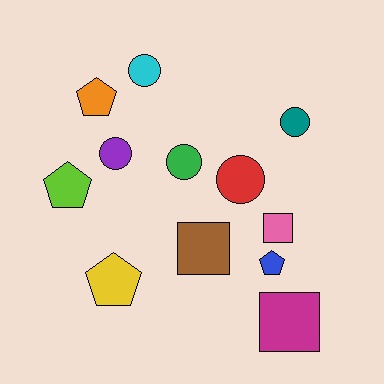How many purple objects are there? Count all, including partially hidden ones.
There is 1 purple object.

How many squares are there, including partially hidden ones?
There are 3 squares.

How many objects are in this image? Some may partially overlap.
There are 12 objects.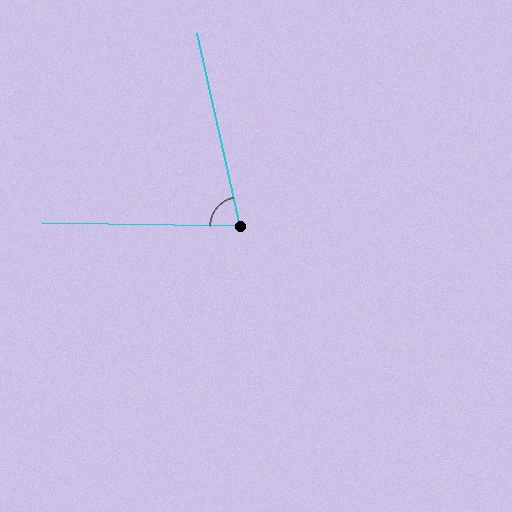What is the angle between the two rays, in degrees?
Approximately 76 degrees.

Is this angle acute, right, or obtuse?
It is acute.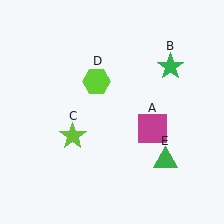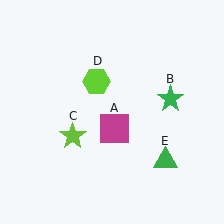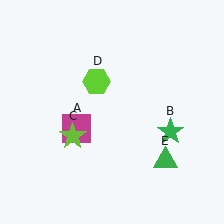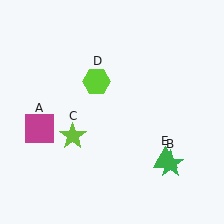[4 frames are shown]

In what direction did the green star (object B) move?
The green star (object B) moved down.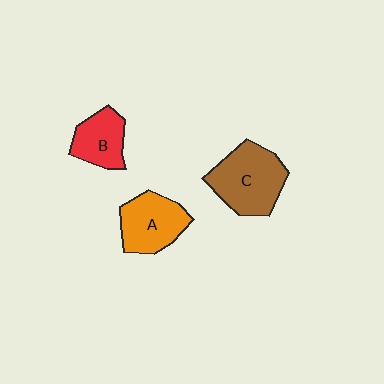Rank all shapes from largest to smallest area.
From largest to smallest: C (brown), A (orange), B (red).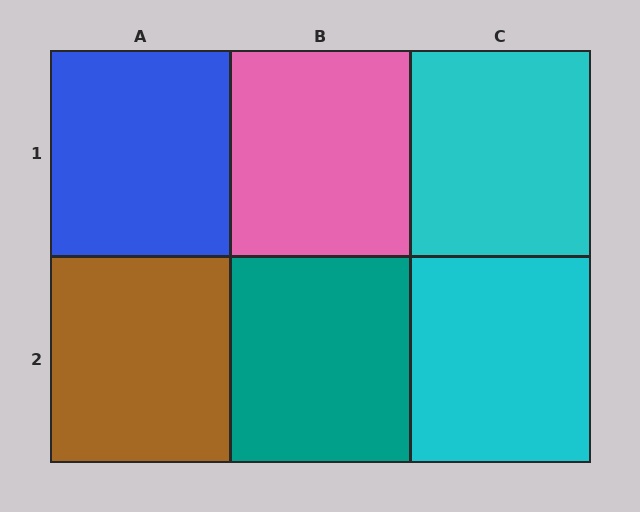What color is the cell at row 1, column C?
Cyan.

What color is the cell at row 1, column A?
Blue.